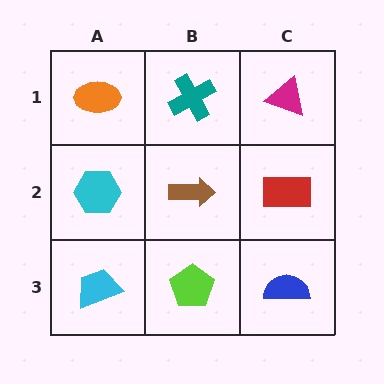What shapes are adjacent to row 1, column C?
A red rectangle (row 2, column C), a teal cross (row 1, column B).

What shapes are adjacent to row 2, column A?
An orange ellipse (row 1, column A), a cyan trapezoid (row 3, column A), a brown arrow (row 2, column B).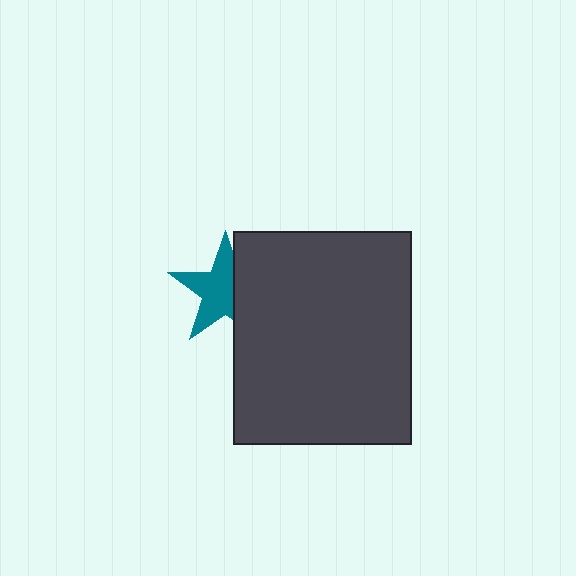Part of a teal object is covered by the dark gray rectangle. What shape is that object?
It is a star.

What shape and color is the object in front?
The object in front is a dark gray rectangle.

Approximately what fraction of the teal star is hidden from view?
Roughly 36% of the teal star is hidden behind the dark gray rectangle.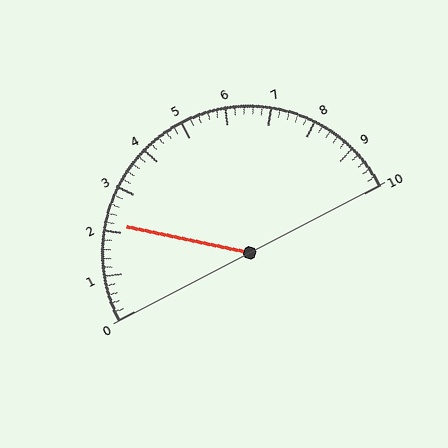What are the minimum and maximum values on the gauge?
The gauge ranges from 0 to 10.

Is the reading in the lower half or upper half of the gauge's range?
The reading is in the lower half of the range (0 to 10).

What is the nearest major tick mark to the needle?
The nearest major tick mark is 2.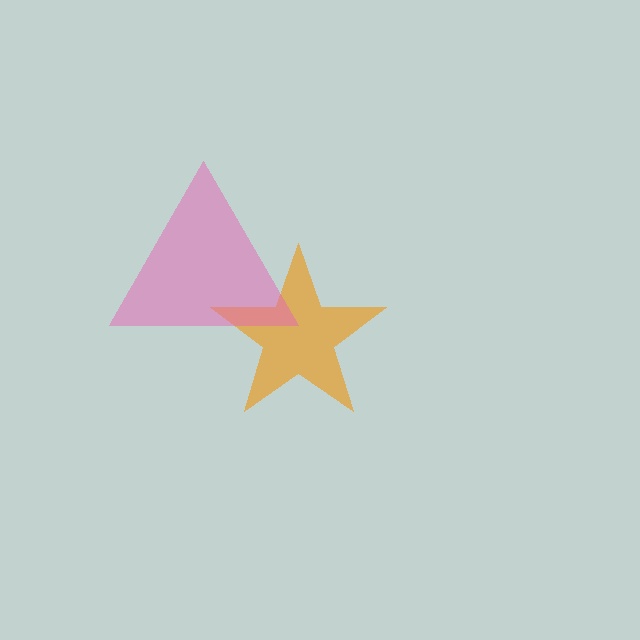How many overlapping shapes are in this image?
There are 2 overlapping shapes in the image.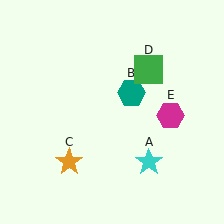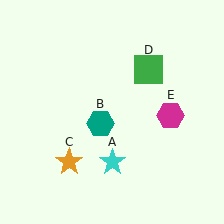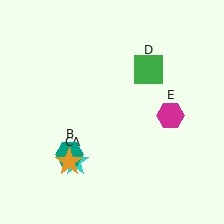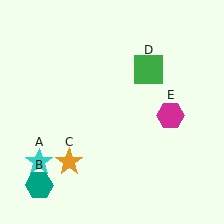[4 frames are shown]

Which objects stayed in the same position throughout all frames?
Orange star (object C) and green square (object D) and magenta hexagon (object E) remained stationary.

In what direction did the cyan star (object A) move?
The cyan star (object A) moved left.